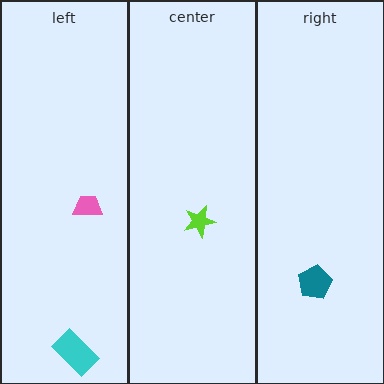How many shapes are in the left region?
2.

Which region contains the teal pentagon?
The right region.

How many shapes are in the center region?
1.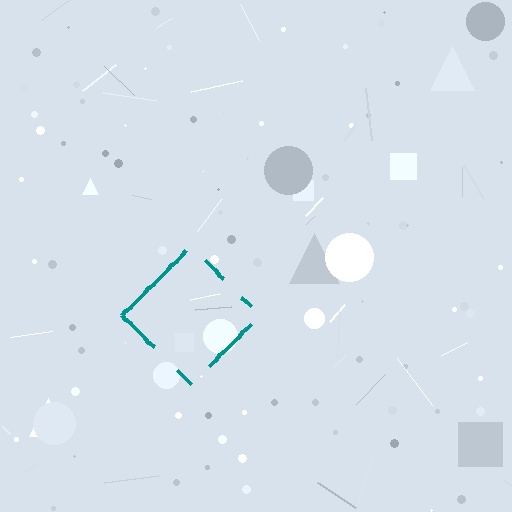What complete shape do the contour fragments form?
The contour fragments form a diamond.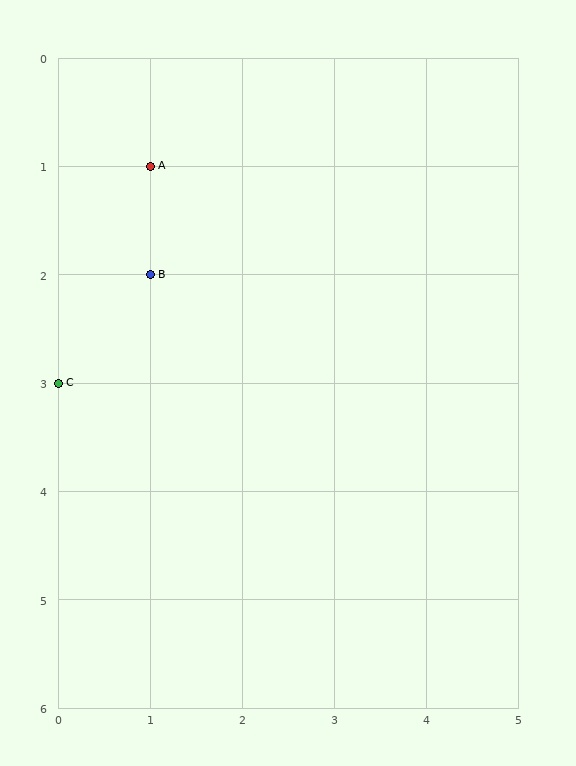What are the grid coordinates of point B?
Point B is at grid coordinates (1, 2).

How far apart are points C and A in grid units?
Points C and A are 1 column and 2 rows apart (about 2.2 grid units diagonally).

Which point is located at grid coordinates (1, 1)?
Point A is at (1, 1).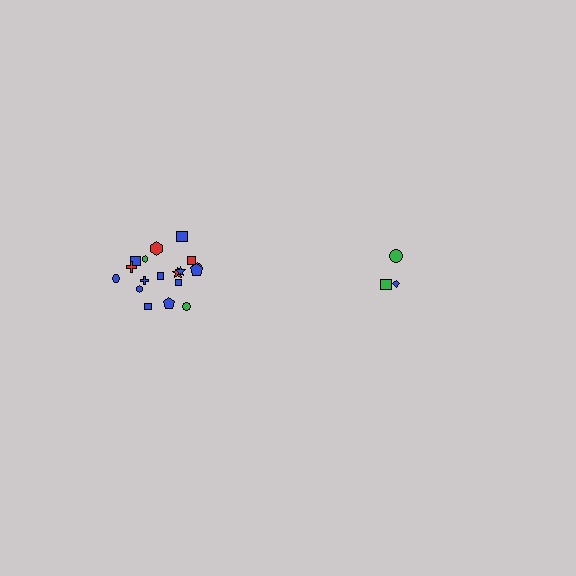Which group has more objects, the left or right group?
The left group.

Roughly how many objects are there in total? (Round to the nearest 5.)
Roughly 20 objects in total.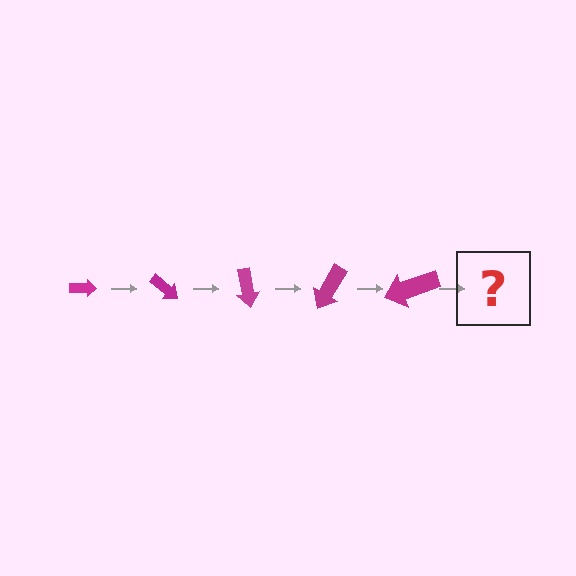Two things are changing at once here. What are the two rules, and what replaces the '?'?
The two rules are that the arrow grows larger each step and it rotates 40 degrees each step. The '?' should be an arrow, larger than the previous one and rotated 200 degrees from the start.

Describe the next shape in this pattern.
It should be an arrow, larger than the previous one and rotated 200 degrees from the start.